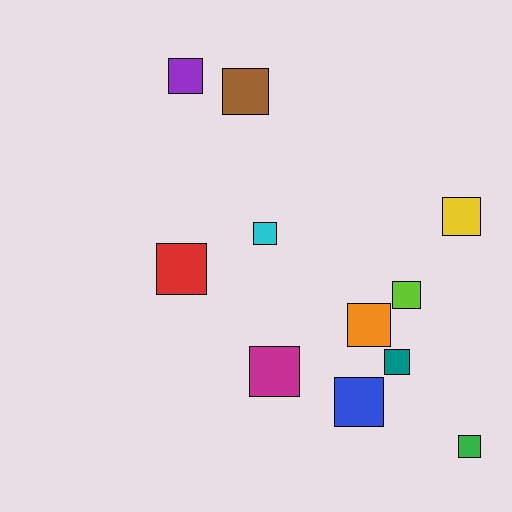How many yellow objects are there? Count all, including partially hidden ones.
There is 1 yellow object.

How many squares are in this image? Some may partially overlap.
There are 11 squares.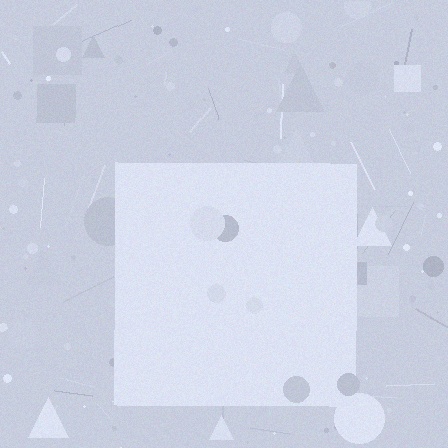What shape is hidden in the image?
A square is hidden in the image.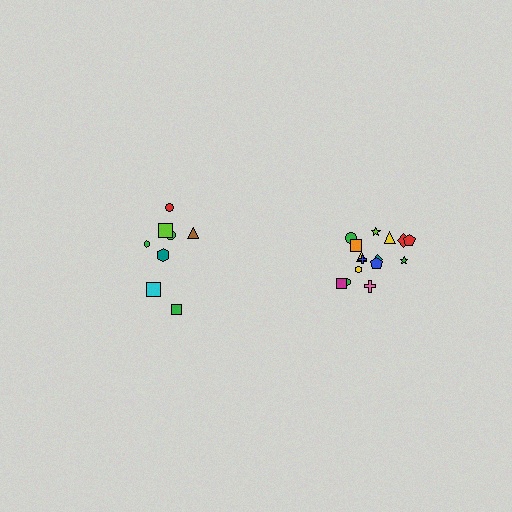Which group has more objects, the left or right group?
The right group.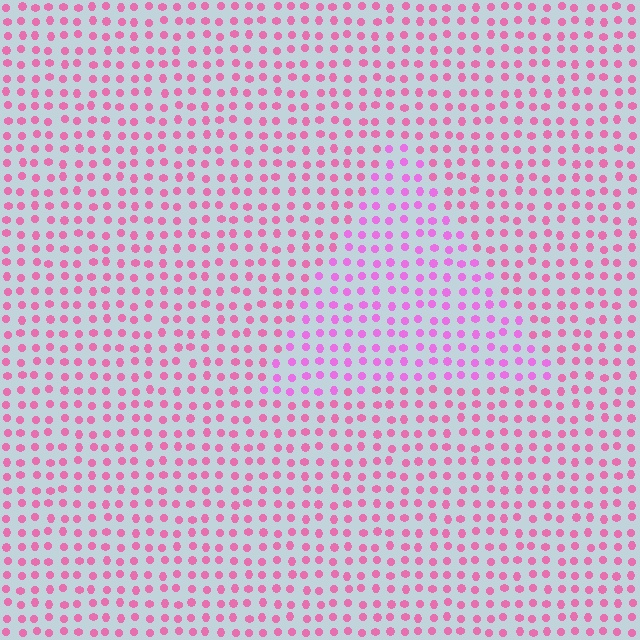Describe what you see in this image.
The image is filled with small pink elements in a uniform arrangement. A triangle-shaped region is visible where the elements are tinted to a slightly different hue, forming a subtle color boundary.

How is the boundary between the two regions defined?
The boundary is defined purely by a slight shift in hue (about 26 degrees). Spacing, size, and orientation are identical on both sides.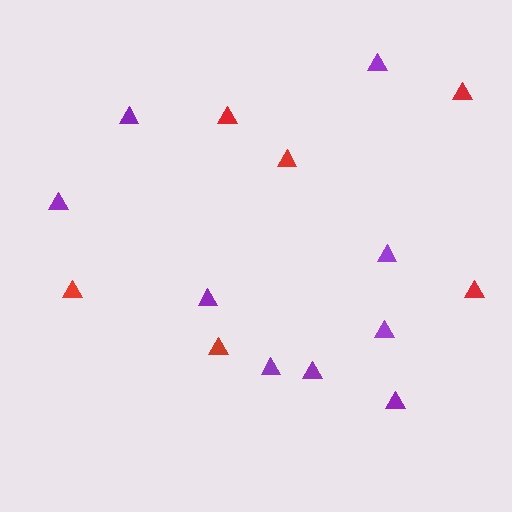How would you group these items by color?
There are 2 groups: one group of red triangles (6) and one group of purple triangles (9).